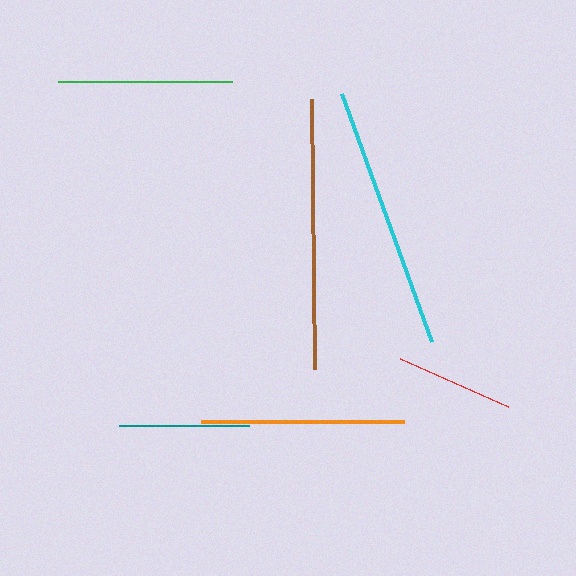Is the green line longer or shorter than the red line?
The green line is longer than the red line.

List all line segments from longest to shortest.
From longest to shortest: brown, cyan, orange, green, teal, red.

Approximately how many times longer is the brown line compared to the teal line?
The brown line is approximately 2.1 times the length of the teal line.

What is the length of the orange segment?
The orange segment is approximately 203 pixels long.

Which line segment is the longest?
The brown line is the longest at approximately 270 pixels.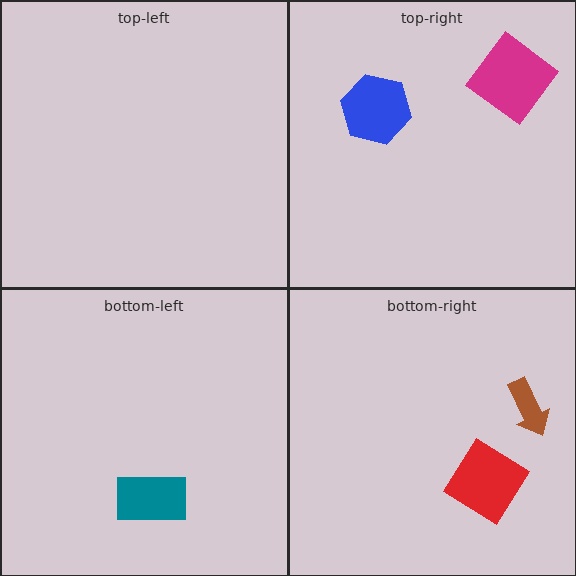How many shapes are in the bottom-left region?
1.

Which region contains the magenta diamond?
The top-right region.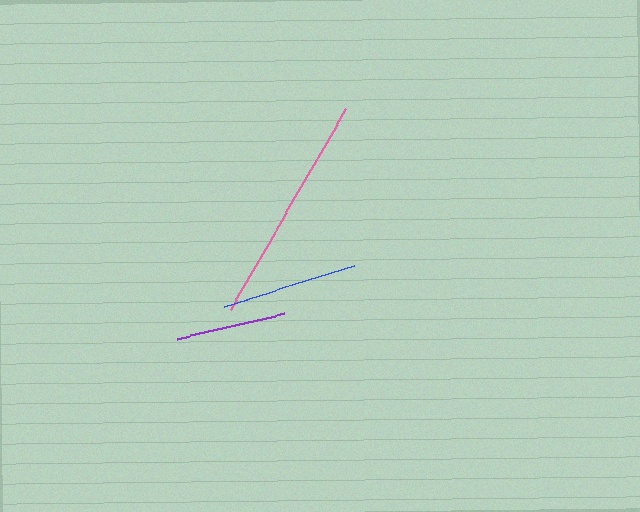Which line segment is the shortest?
The purple line is the shortest at approximately 110 pixels.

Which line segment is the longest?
The pink line is the longest at approximately 233 pixels.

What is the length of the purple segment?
The purple segment is approximately 110 pixels long.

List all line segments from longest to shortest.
From longest to shortest: pink, blue, purple.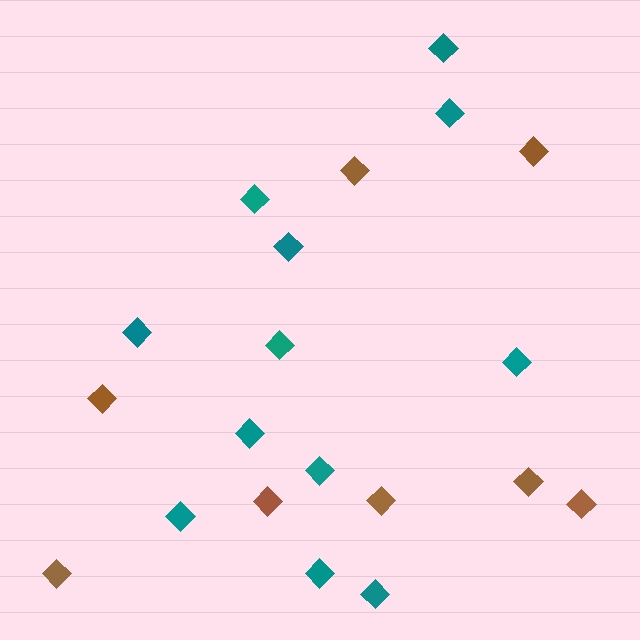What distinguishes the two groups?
There are 2 groups: one group of teal diamonds (12) and one group of brown diamonds (8).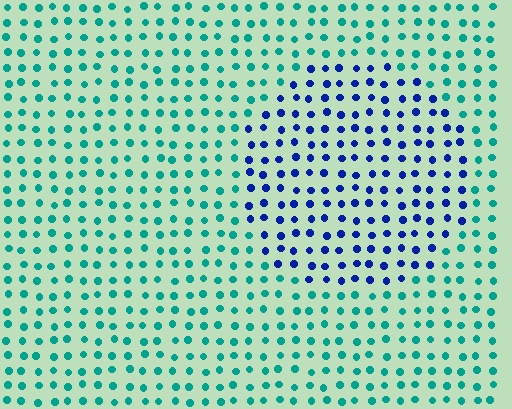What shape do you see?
I see a circle.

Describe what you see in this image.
The image is filled with small teal elements in a uniform arrangement. A circle-shaped region is visible where the elements are tinted to a slightly different hue, forming a subtle color boundary.